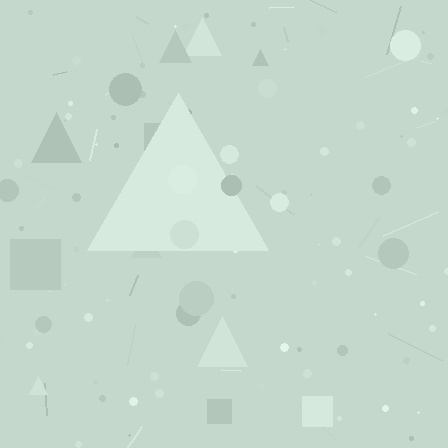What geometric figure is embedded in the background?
A triangle is embedded in the background.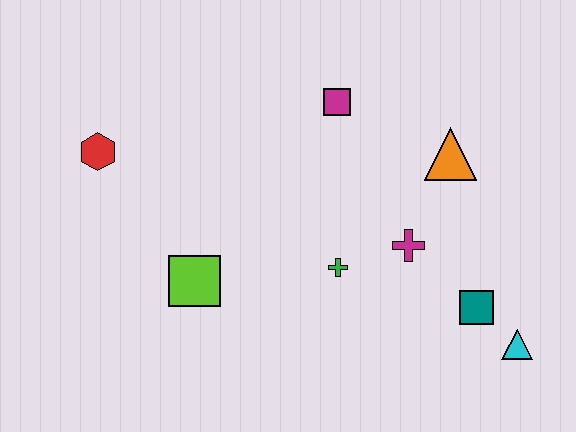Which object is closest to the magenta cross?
The green cross is closest to the magenta cross.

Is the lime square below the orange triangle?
Yes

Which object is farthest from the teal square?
The red hexagon is farthest from the teal square.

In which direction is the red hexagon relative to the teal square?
The red hexagon is to the left of the teal square.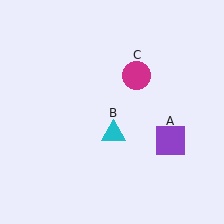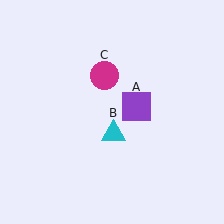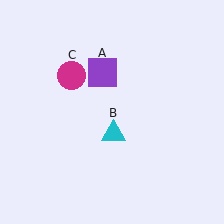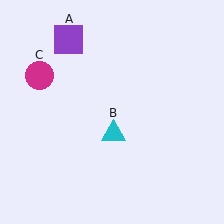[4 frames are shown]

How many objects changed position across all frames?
2 objects changed position: purple square (object A), magenta circle (object C).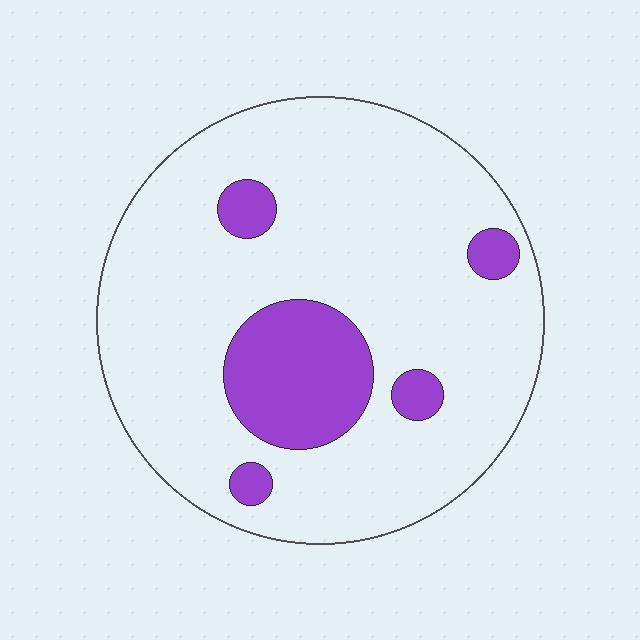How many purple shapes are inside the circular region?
5.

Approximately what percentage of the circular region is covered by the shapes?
Approximately 15%.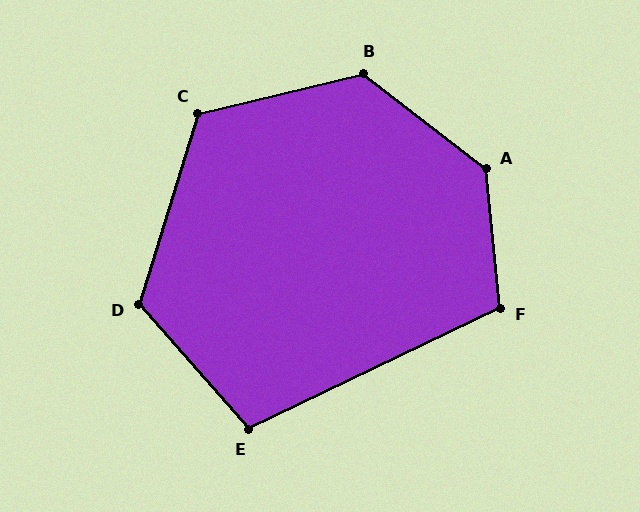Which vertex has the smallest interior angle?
E, at approximately 106 degrees.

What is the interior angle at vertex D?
Approximately 121 degrees (obtuse).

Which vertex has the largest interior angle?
A, at approximately 134 degrees.